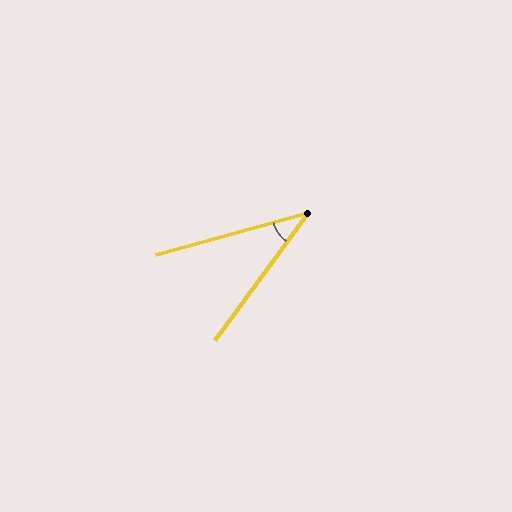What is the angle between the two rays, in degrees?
Approximately 38 degrees.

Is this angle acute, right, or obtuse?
It is acute.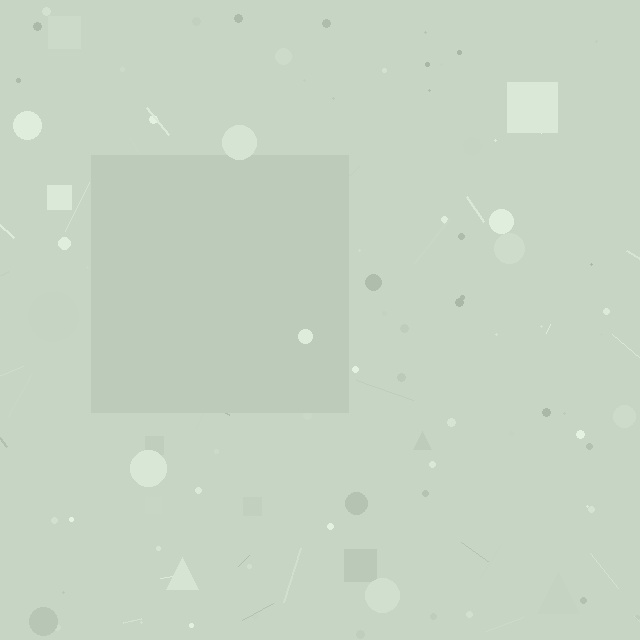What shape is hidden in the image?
A square is hidden in the image.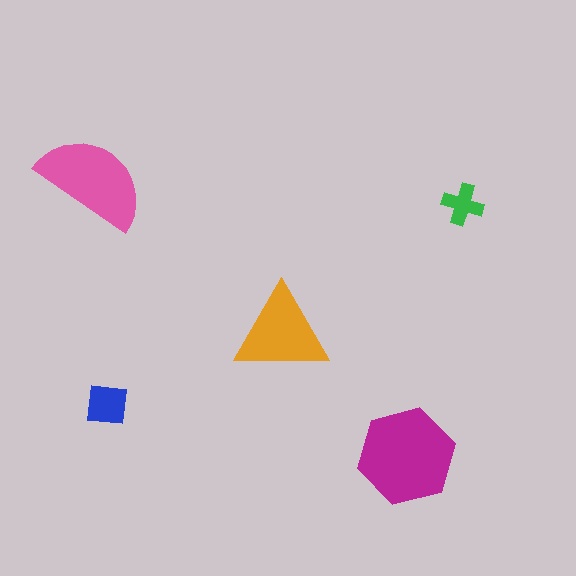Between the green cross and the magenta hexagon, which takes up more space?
The magenta hexagon.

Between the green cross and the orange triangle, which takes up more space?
The orange triangle.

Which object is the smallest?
The green cross.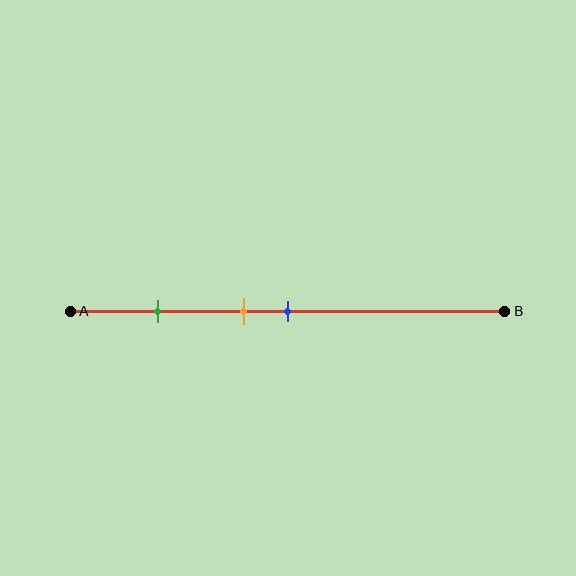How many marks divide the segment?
There are 3 marks dividing the segment.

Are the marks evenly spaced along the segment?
No, the marks are not evenly spaced.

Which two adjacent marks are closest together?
The orange and blue marks are the closest adjacent pair.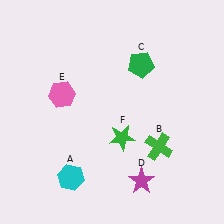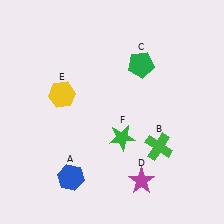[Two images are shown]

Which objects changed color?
A changed from cyan to blue. E changed from pink to yellow.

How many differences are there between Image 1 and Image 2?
There are 2 differences between the two images.